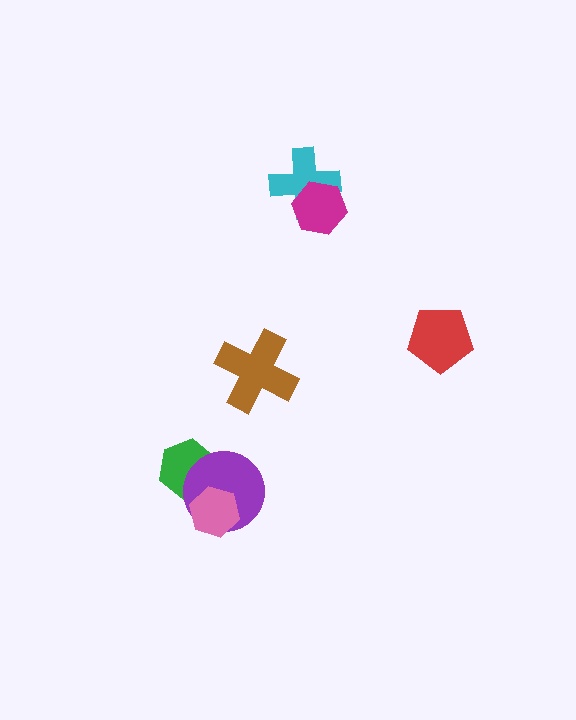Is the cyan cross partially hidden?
Yes, it is partially covered by another shape.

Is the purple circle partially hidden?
Yes, it is partially covered by another shape.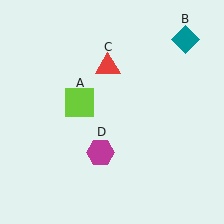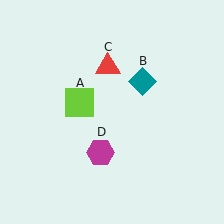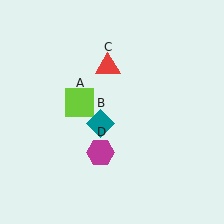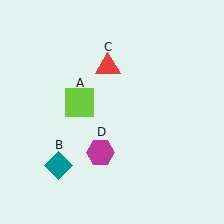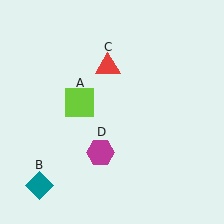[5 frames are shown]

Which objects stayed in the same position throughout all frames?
Lime square (object A) and red triangle (object C) and magenta hexagon (object D) remained stationary.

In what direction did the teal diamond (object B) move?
The teal diamond (object B) moved down and to the left.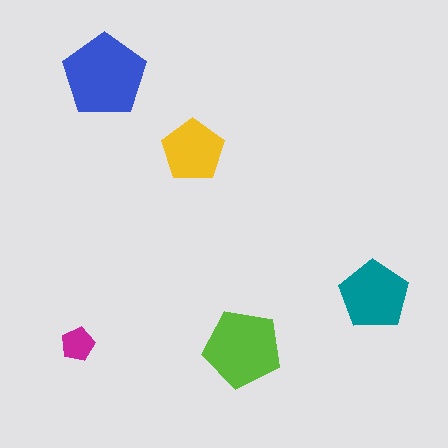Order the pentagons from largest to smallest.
the blue one, the lime one, the teal one, the yellow one, the magenta one.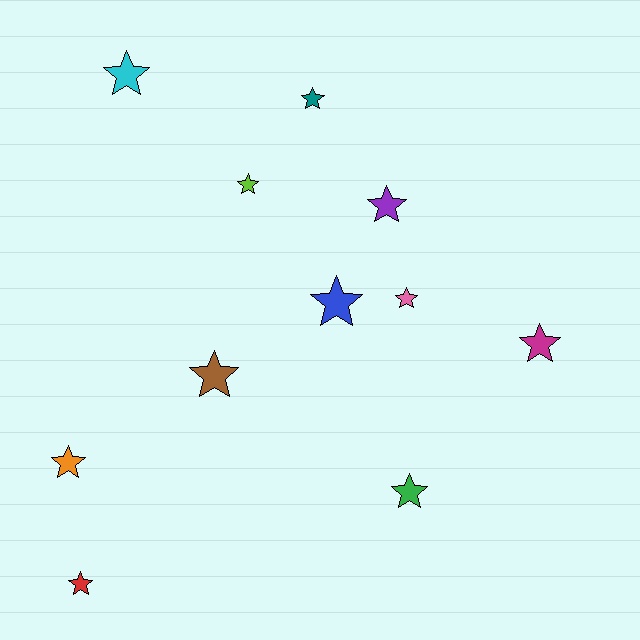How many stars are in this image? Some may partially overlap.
There are 11 stars.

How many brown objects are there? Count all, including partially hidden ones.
There is 1 brown object.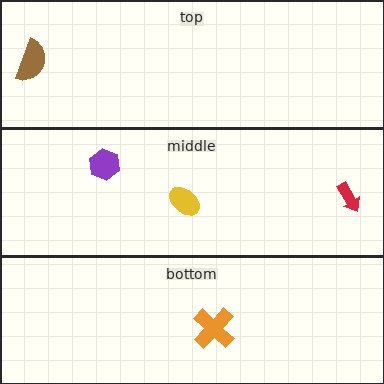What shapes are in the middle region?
The yellow ellipse, the purple hexagon, the red arrow.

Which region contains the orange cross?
The bottom region.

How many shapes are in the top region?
1.